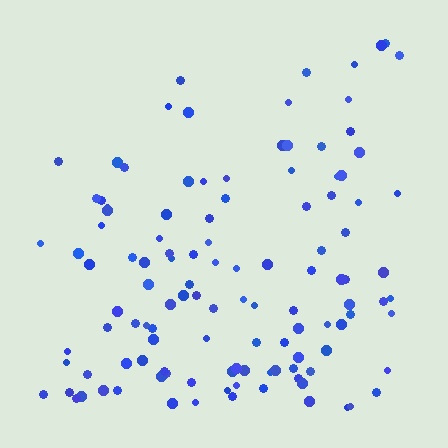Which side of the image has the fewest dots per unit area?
The top.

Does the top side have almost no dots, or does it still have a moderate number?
Still a moderate number, just noticeably fewer than the bottom.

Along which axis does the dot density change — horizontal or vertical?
Vertical.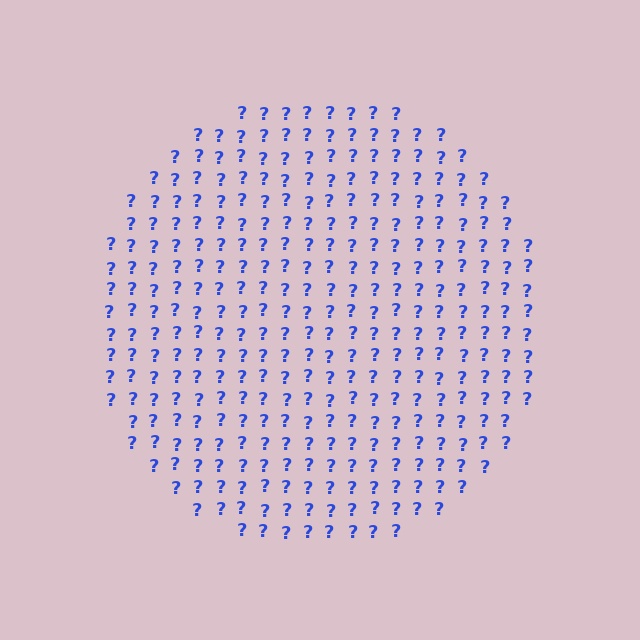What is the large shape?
The large shape is a circle.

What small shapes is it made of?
It is made of small question marks.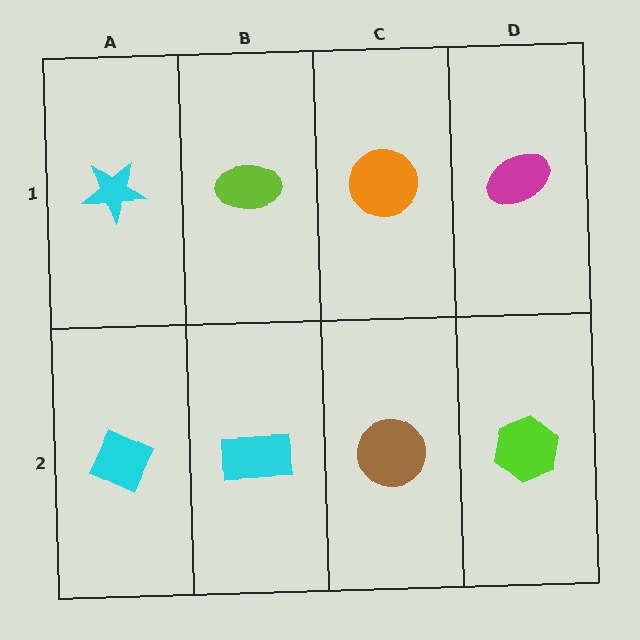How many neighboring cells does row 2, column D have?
2.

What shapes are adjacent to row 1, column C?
A brown circle (row 2, column C), a lime ellipse (row 1, column B), a magenta ellipse (row 1, column D).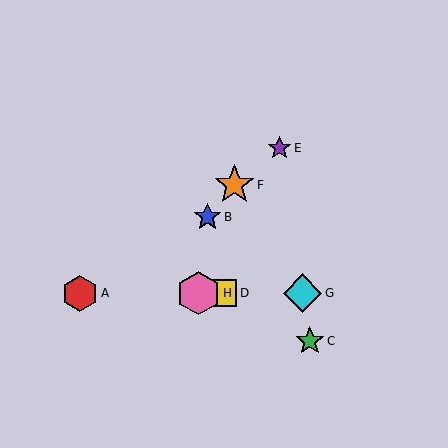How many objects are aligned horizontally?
4 objects (A, D, G, H) are aligned horizontally.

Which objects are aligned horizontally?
Objects A, D, G, H are aligned horizontally.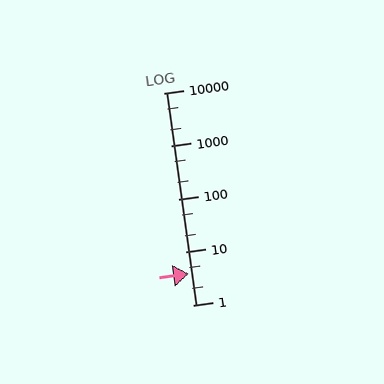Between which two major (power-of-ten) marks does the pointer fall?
The pointer is between 1 and 10.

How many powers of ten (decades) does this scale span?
The scale spans 4 decades, from 1 to 10000.